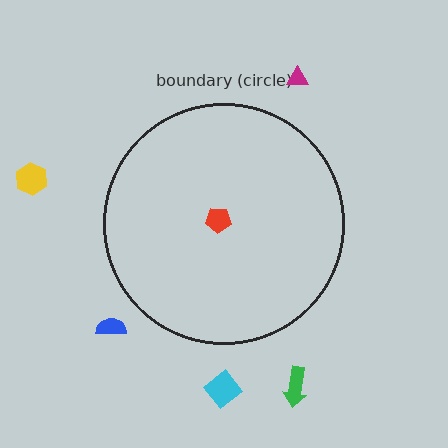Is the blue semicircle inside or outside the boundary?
Outside.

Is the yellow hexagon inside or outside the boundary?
Outside.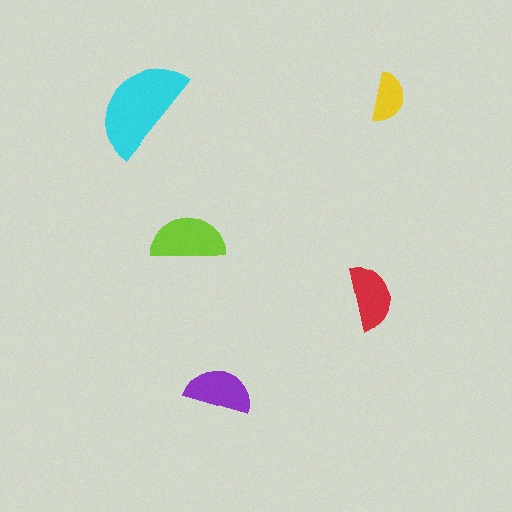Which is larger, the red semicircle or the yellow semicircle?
The red one.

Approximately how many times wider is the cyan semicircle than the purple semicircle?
About 1.5 times wider.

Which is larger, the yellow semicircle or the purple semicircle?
The purple one.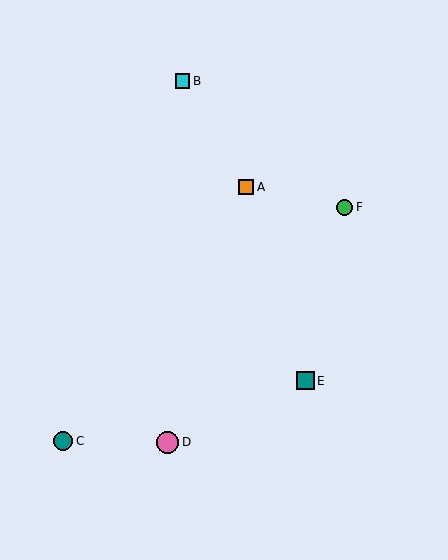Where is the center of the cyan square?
The center of the cyan square is at (182, 81).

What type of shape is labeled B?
Shape B is a cyan square.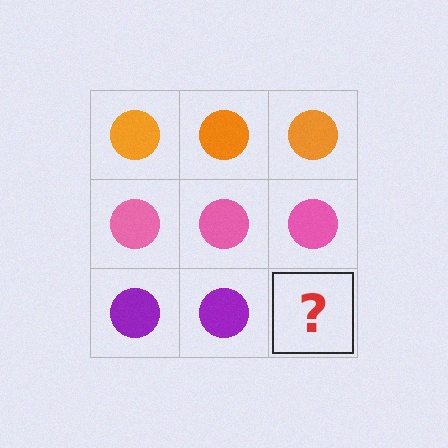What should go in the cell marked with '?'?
The missing cell should contain a purple circle.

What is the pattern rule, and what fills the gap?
The rule is that each row has a consistent color. The gap should be filled with a purple circle.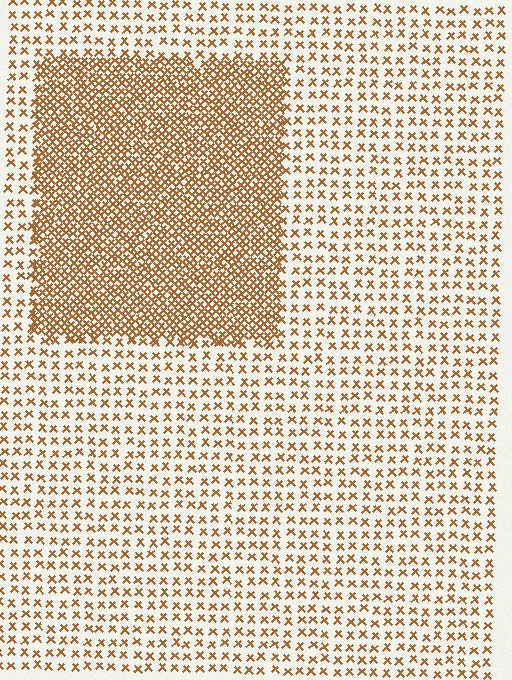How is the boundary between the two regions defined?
The boundary is defined by a change in element density (approximately 2.8x ratio). All elements are the same color, size, and shape.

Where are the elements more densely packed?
The elements are more densely packed inside the rectangle boundary.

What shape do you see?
I see a rectangle.